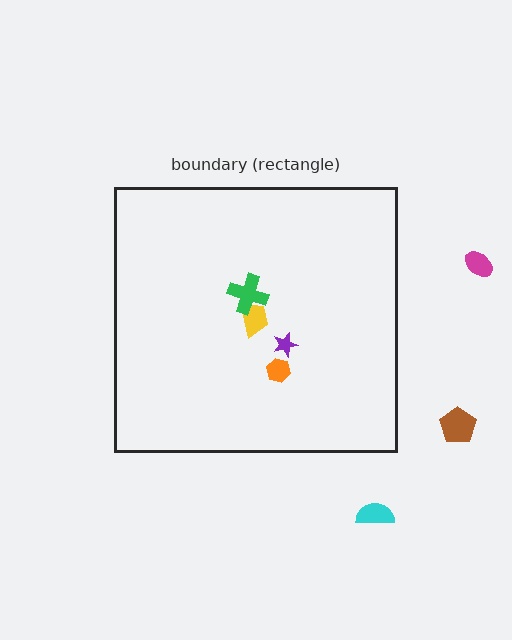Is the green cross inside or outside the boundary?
Inside.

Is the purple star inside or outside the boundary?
Inside.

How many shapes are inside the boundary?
4 inside, 3 outside.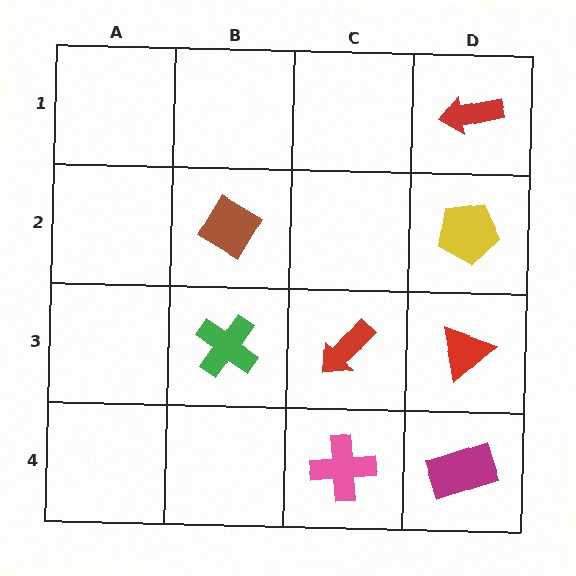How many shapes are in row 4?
2 shapes.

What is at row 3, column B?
A green cross.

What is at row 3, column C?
A red arrow.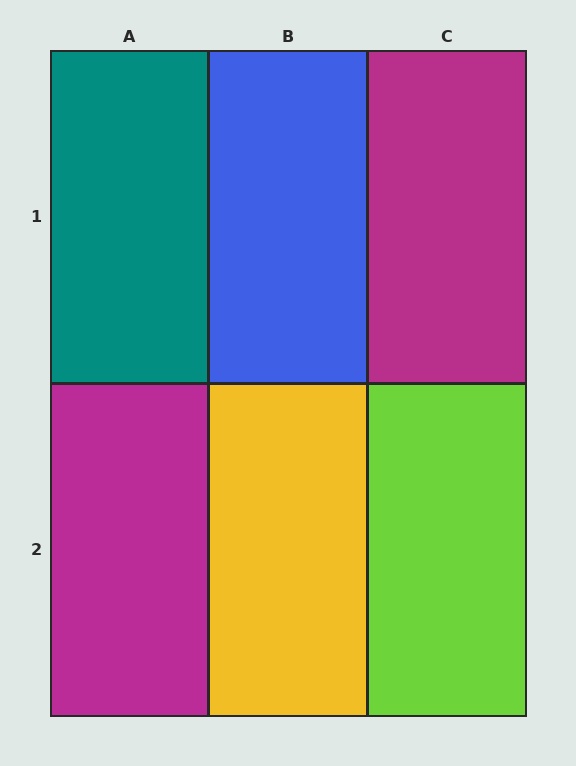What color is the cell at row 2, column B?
Yellow.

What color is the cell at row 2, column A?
Magenta.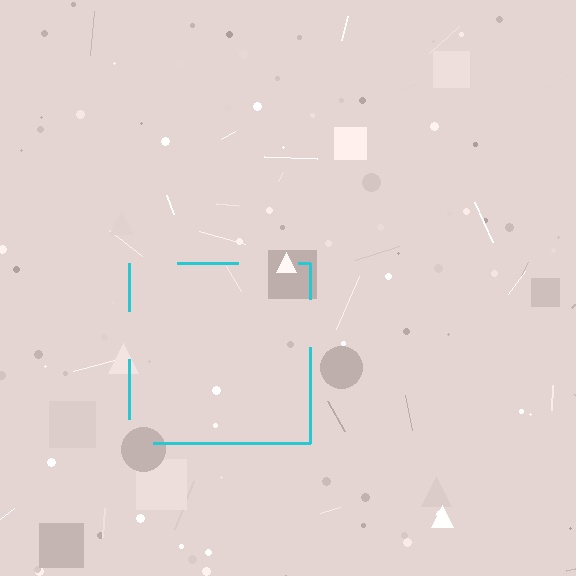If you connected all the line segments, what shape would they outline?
They would outline a square.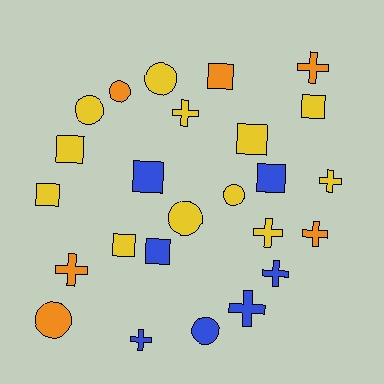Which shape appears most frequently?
Square, with 9 objects.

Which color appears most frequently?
Yellow, with 12 objects.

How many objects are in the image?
There are 25 objects.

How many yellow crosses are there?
There are 3 yellow crosses.